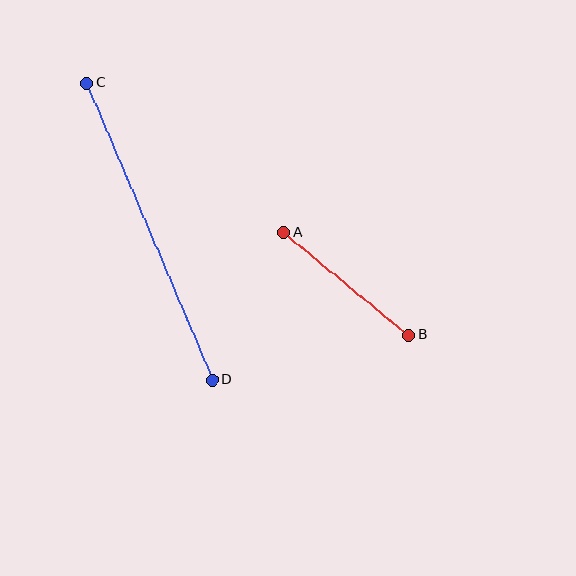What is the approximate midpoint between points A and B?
The midpoint is at approximately (346, 284) pixels.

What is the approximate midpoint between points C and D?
The midpoint is at approximately (149, 232) pixels.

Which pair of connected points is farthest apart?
Points C and D are farthest apart.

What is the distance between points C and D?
The distance is approximately 322 pixels.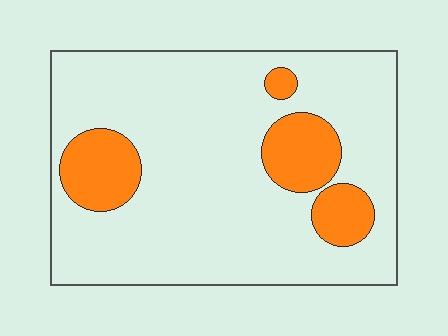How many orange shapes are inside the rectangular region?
4.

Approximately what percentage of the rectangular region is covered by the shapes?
Approximately 20%.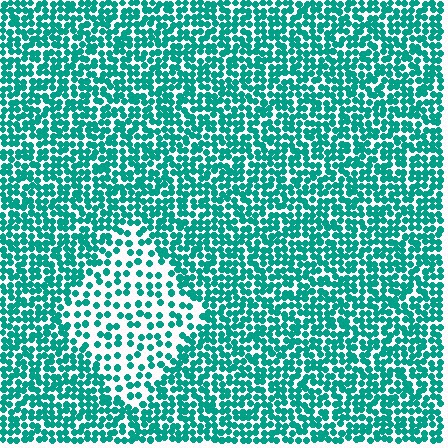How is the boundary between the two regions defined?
The boundary is defined by a change in element density (approximately 2.2x ratio). All elements are the same color, size, and shape.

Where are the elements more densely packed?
The elements are more densely packed outside the diamond boundary.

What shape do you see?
I see a diamond.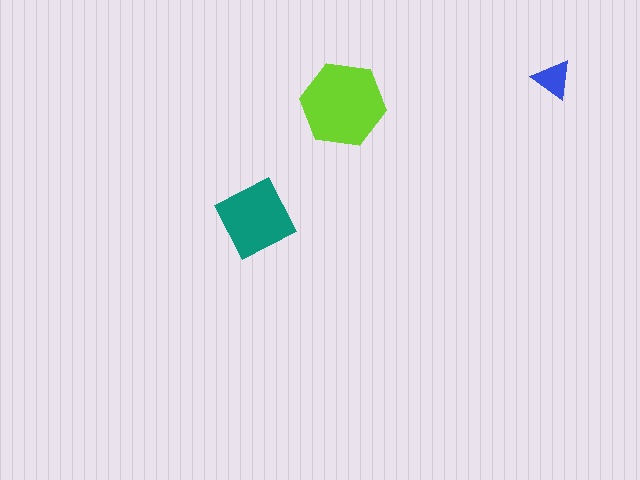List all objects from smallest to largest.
The blue triangle, the teal square, the lime hexagon.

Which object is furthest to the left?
The teal square is leftmost.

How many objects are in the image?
There are 3 objects in the image.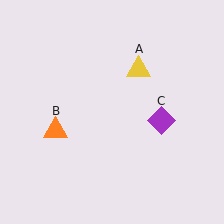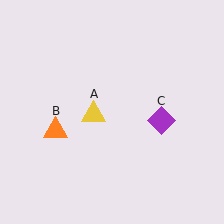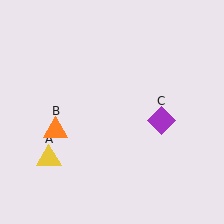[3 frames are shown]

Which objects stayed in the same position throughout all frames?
Orange triangle (object B) and purple diamond (object C) remained stationary.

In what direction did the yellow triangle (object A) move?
The yellow triangle (object A) moved down and to the left.